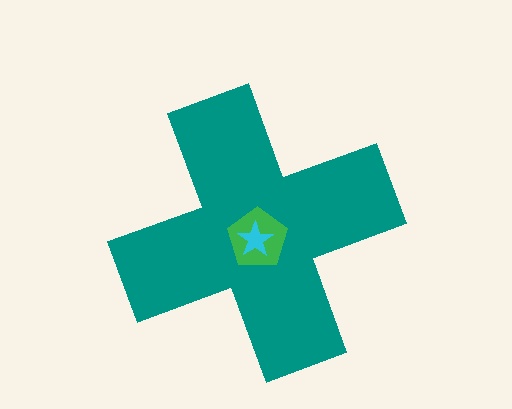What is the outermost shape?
The teal cross.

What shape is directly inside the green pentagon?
The cyan star.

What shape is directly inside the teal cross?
The green pentagon.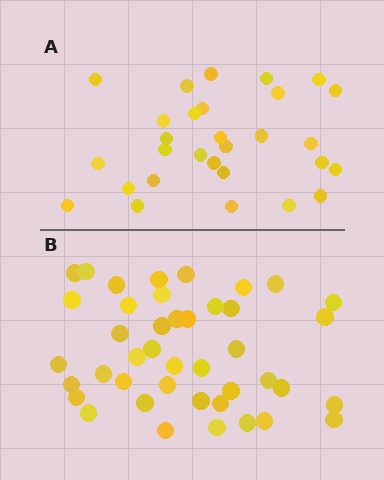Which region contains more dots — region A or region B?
Region B (the bottom region) has more dots.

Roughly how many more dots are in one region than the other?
Region B has approximately 15 more dots than region A.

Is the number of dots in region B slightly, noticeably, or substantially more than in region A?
Region B has noticeably more, but not dramatically so. The ratio is roughly 1.4 to 1.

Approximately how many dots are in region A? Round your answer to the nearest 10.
About 30 dots. (The exact count is 29, which rounds to 30.)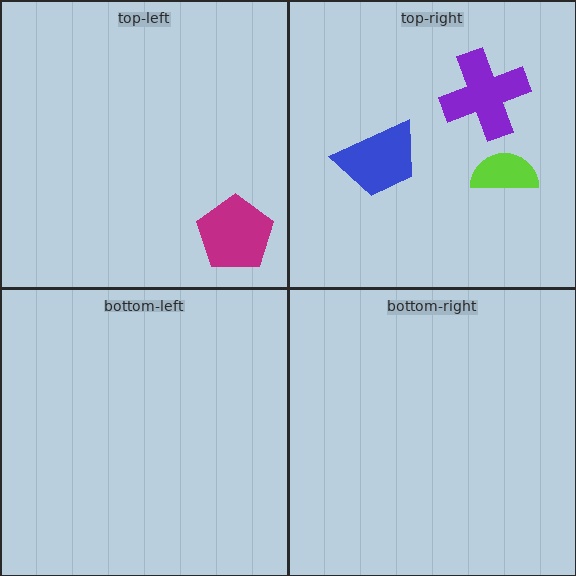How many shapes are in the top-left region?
1.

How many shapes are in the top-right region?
3.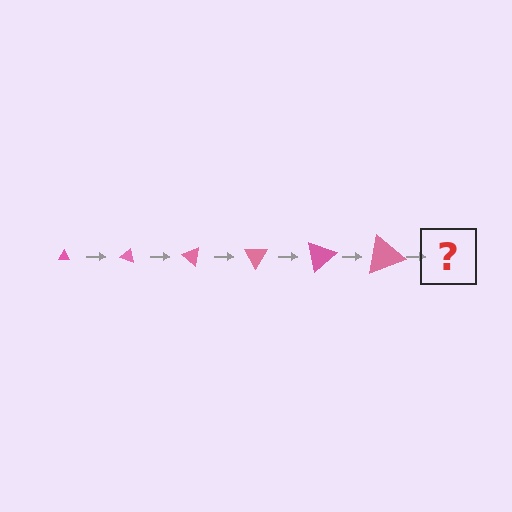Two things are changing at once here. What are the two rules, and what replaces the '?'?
The two rules are that the triangle grows larger each step and it rotates 20 degrees each step. The '?' should be a triangle, larger than the previous one and rotated 120 degrees from the start.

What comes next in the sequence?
The next element should be a triangle, larger than the previous one and rotated 120 degrees from the start.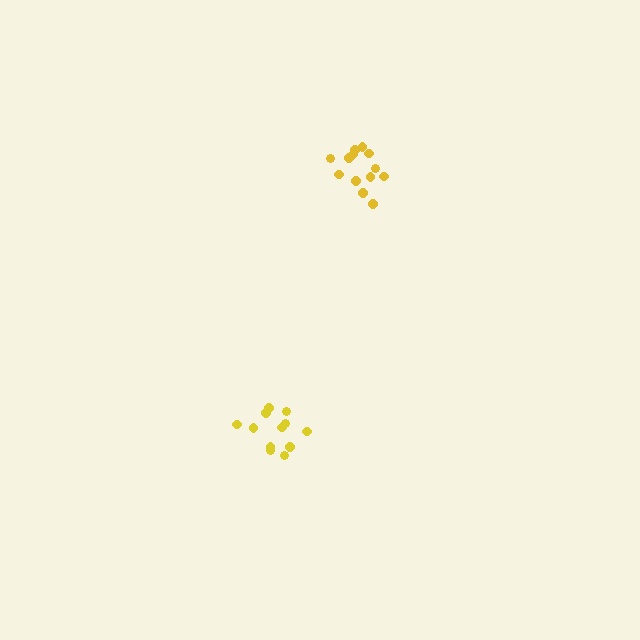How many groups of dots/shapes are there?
There are 2 groups.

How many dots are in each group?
Group 1: 12 dots, Group 2: 13 dots (25 total).